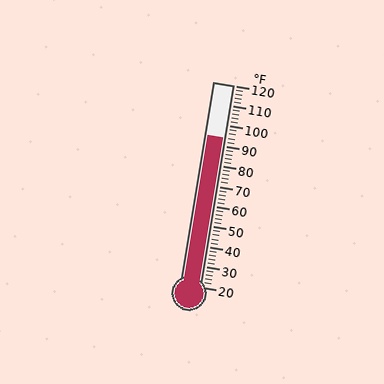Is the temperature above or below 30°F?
The temperature is above 30°F.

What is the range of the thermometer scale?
The thermometer scale ranges from 20°F to 120°F.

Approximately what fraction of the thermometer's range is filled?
The thermometer is filled to approximately 75% of its range.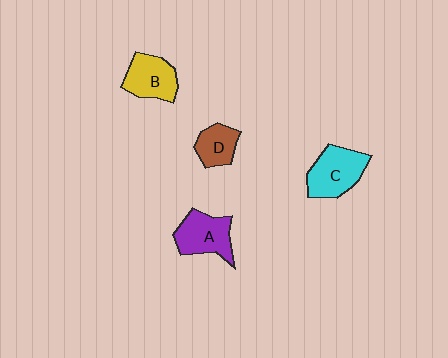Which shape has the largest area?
Shape C (cyan).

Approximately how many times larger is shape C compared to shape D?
Approximately 1.6 times.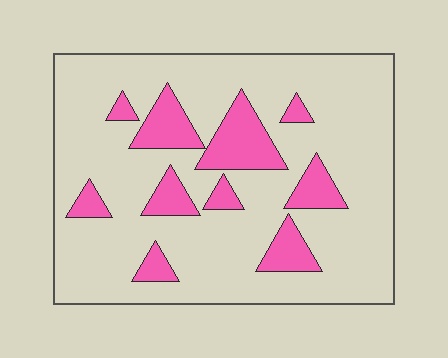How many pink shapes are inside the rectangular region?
10.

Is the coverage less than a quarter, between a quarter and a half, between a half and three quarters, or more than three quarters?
Less than a quarter.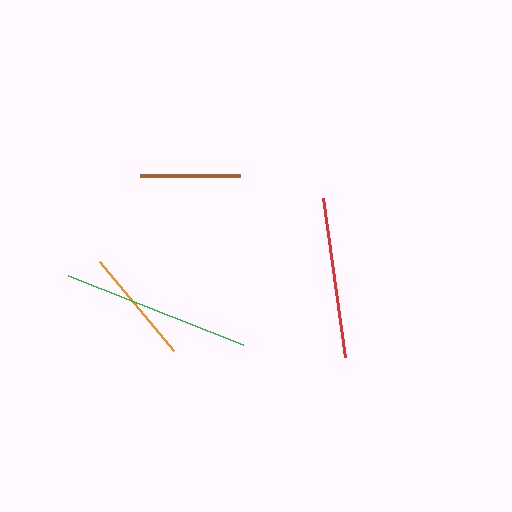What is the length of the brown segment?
The brown segment is approximately 100 pixels long.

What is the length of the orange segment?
The orange segment is approximately 115 pixels long.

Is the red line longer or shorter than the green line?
The green line is longer than the red line.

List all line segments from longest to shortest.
From longest to shortest: green, red, orange, brown.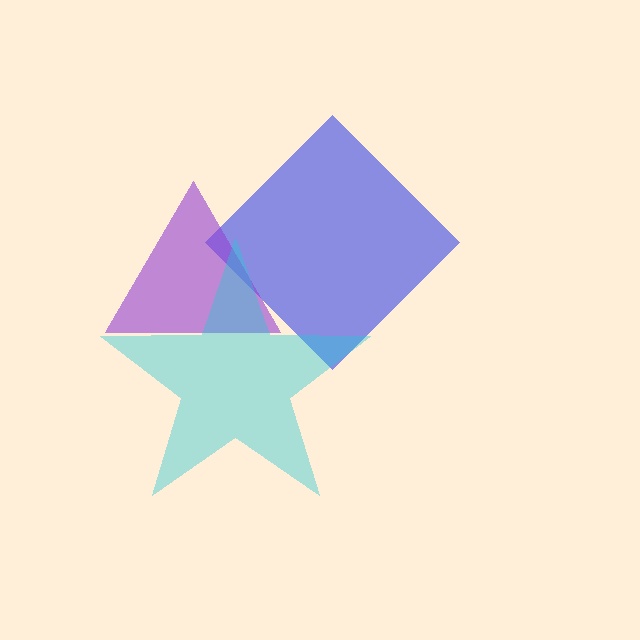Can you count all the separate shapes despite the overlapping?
Yes, there are 3 separate shapes.